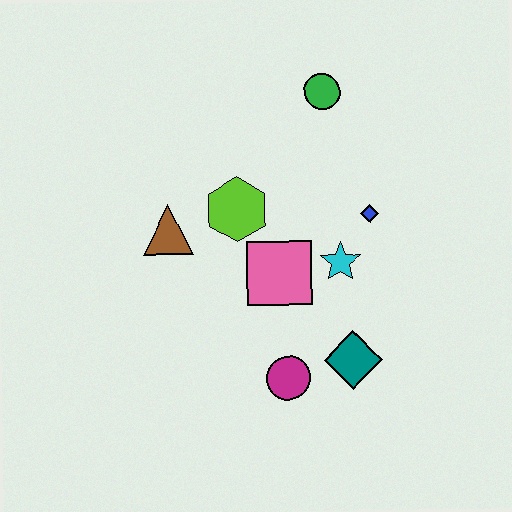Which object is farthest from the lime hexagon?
The teal diamond is farthest from the lime hexagon.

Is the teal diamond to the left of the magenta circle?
No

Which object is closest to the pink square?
The cyan star is closest to the pink square.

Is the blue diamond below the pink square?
No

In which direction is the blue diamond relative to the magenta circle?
The blue diamond is above the magenta circle.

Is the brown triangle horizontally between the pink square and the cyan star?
No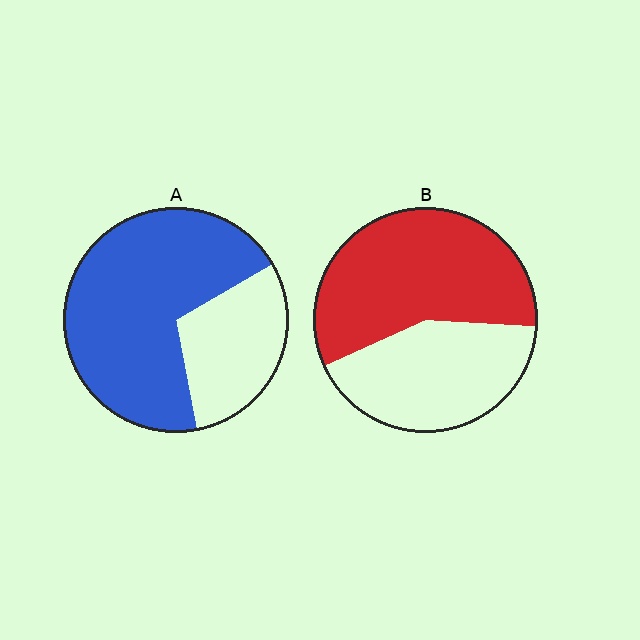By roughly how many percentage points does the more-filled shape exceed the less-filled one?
By roughly 10 percentage points (A over B).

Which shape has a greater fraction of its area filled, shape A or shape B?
Shape A.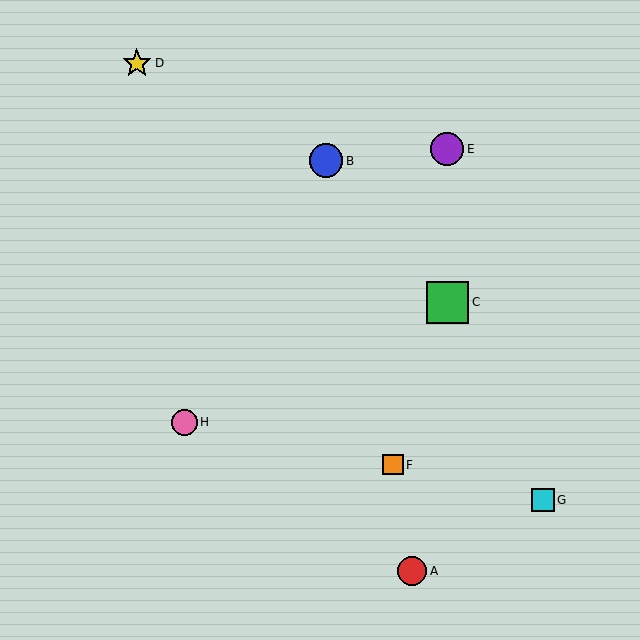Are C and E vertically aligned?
Yes, both are at x≈447.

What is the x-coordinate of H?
Object H is at x≈185.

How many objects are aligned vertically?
2 objects (C, E) are aligned vertically.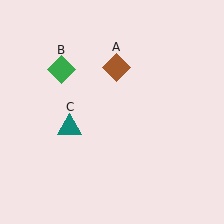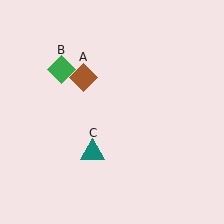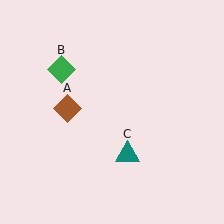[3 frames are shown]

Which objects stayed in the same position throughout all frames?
Green diamond (object B) remained stationary.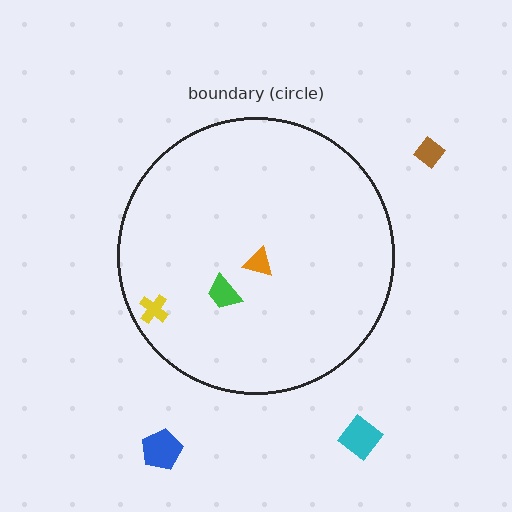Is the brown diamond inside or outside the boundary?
Outside.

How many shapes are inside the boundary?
3 inside, 3 outside.